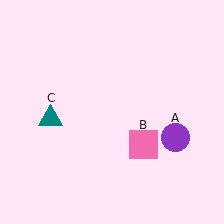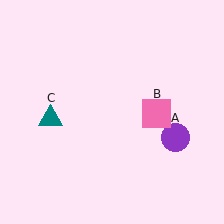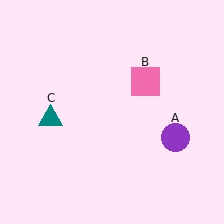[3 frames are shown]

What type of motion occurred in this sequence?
The pink square (object B) rotated counterclockwise around the center of the scene.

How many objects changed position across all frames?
1 object changed position: pink square (object B).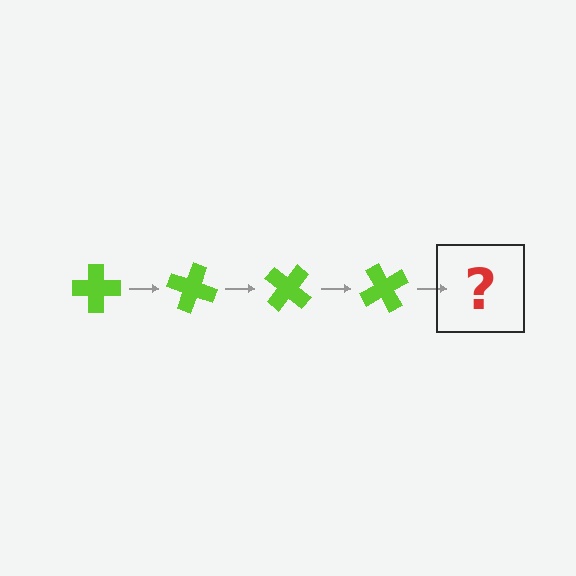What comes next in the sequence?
The next element should be a lime cross rotated 80 degrees.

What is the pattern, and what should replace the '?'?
The pattern is that the cross rotates 20 degrees each step. The '?' should be a lime cross rotated 80 degrees.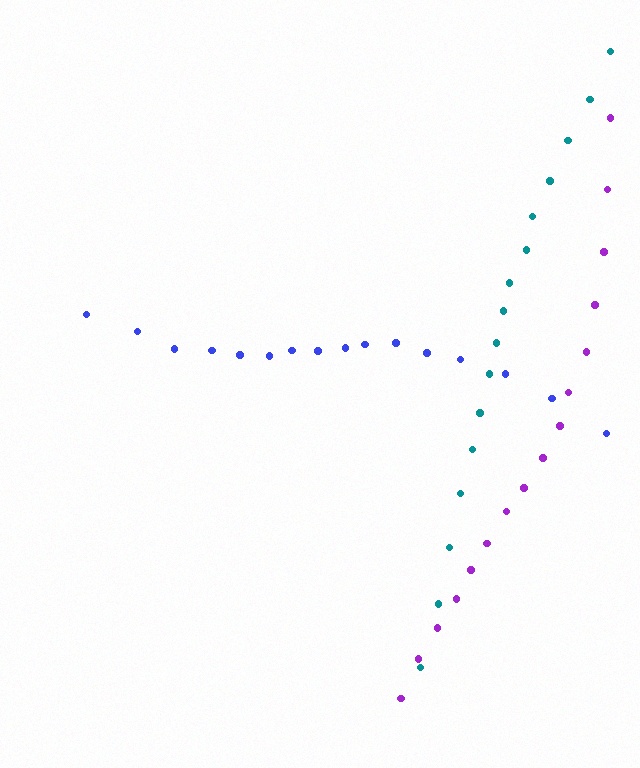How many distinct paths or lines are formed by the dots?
There are 3 distinct paths.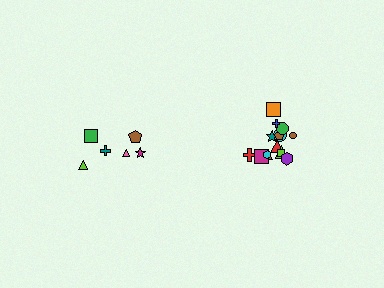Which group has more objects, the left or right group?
The right group.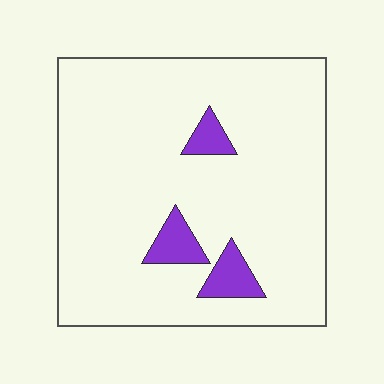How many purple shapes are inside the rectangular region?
3.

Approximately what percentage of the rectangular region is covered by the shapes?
Approximately 10%.